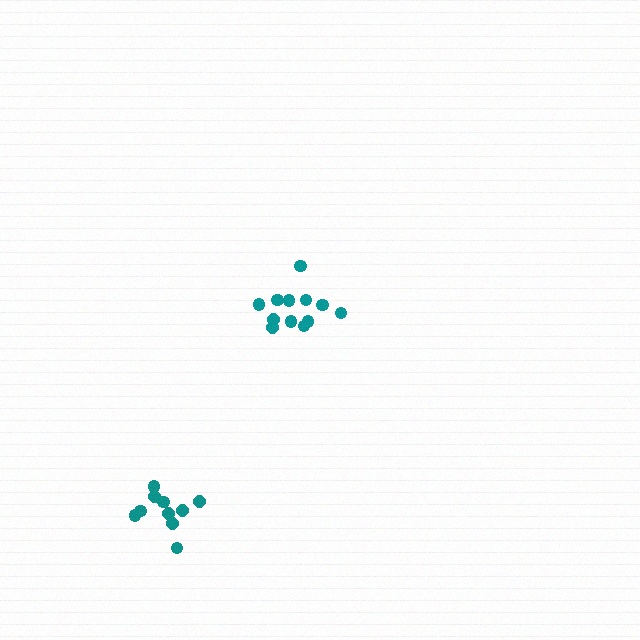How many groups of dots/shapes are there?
There are 2 groups.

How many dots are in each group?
Group 1: 12 dots, Group 2: 10 dots (22 total).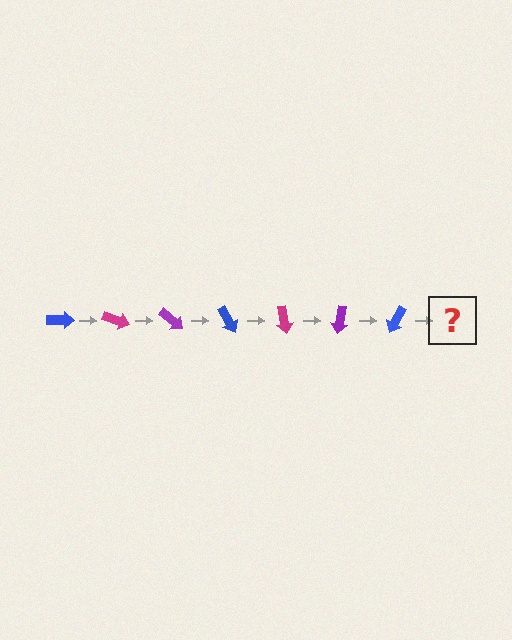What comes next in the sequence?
The next element should be a magenta arrow, rotated 140 degrees from the start.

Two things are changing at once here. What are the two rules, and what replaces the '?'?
The two rules are that it rotates 20 degrees each step and the color cycles through blue, magenta, and purple. The '?' should be a magenta arrow, rotated 140 degrees from the start.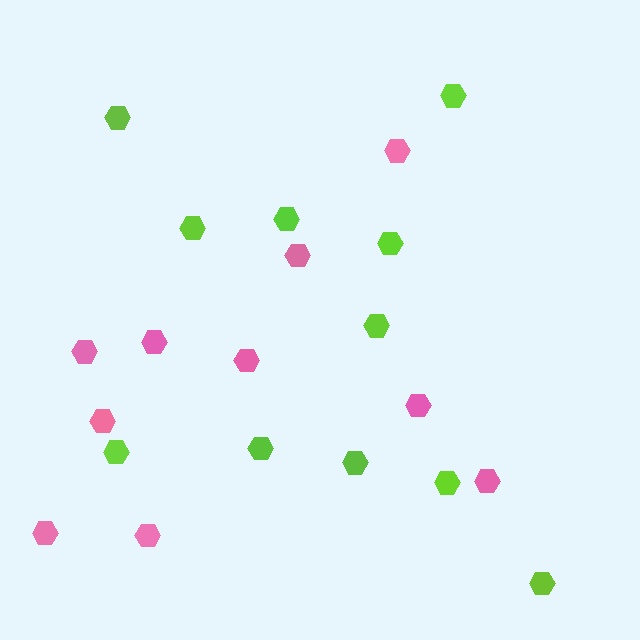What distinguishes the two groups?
There are 2 groups: one group of pink hexagons (10) and one group of lime hexagons (11).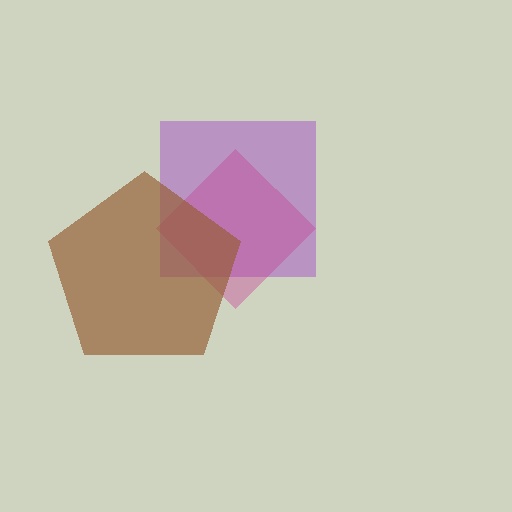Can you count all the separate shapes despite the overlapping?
Yes, there are 3 separate shapes.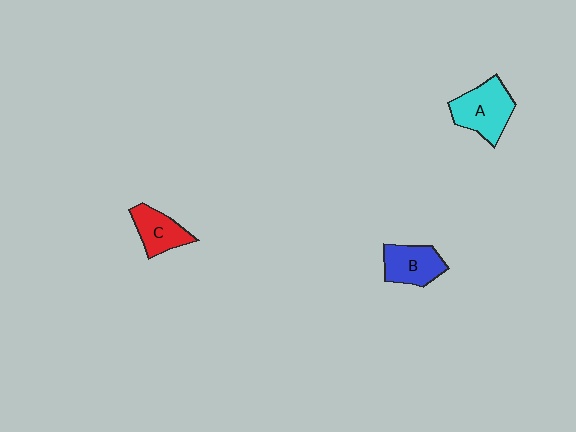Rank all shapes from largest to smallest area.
From largest to smallest: A (cyan), B (blue), C (red).